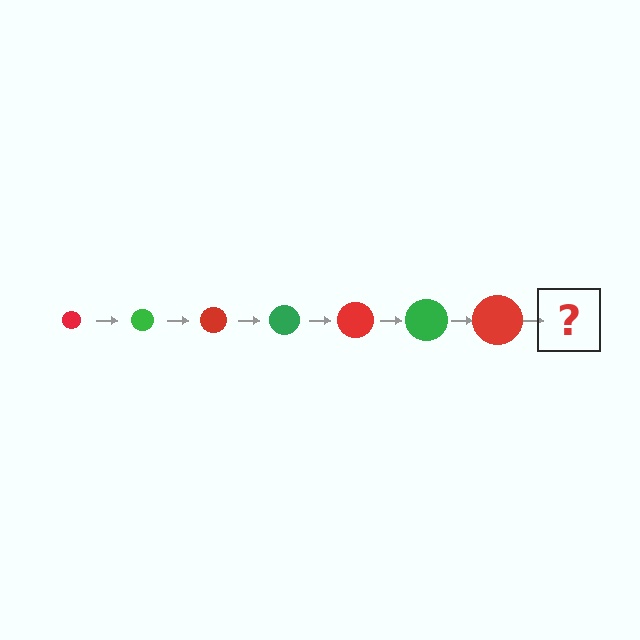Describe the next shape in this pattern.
It should be a green circle, larger than the previous one.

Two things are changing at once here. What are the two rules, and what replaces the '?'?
The two rules are that the circle grows larger each step and the color cycles through red and green. The '?' should be a green circle, larger than the previous one.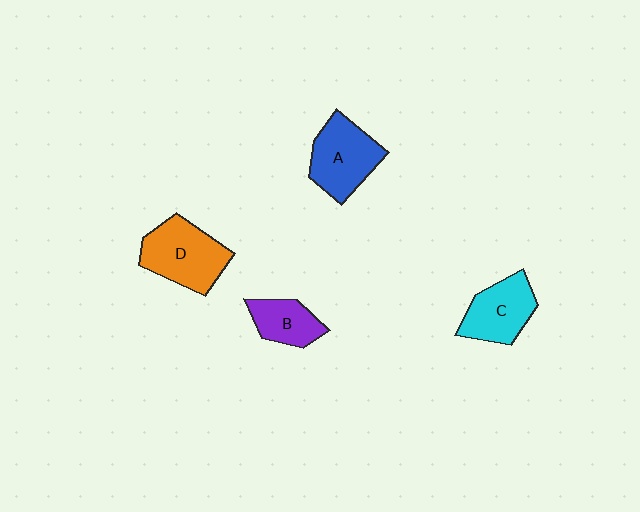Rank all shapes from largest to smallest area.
From largest to smallest: D (orange), A (blue), C (cyan), B (purple).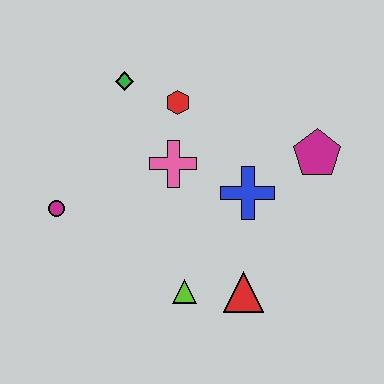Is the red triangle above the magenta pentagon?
No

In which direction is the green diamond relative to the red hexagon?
The green diamond is to the left of the red hexagon.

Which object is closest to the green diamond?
The red hexagon is closest to the green diamond.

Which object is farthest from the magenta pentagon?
The magenta circle is farthest from the magenta pentagon.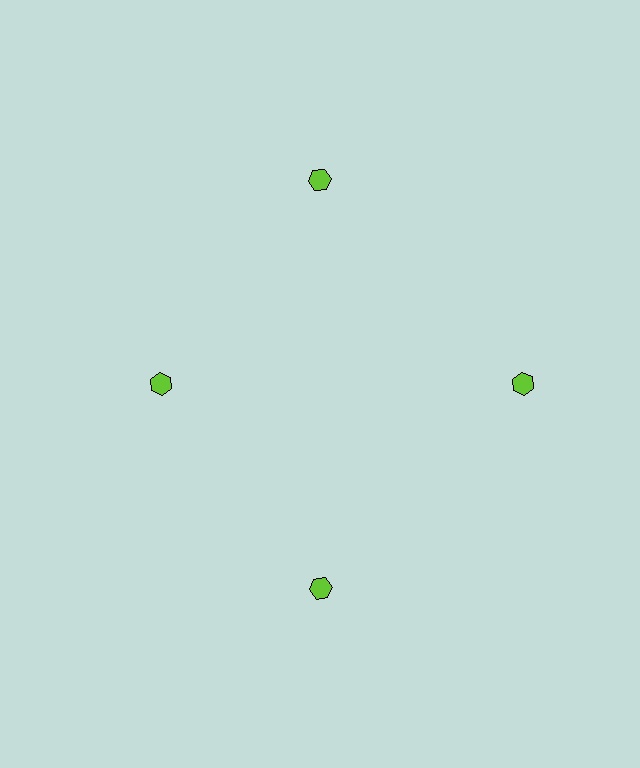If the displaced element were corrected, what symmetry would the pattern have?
It would have 4-fold rotational symmetry — the pattern would map onto itself every 90 degrees.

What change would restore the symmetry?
The symmetry would be restored by moving it outward, back onto the ring so that all 4 hexagons sit at equal angles and equal distance from the center.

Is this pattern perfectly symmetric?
No. The 4 lime hexagons are arranged in a ring, but one element near the 9 o'clock position is pulled inward toward the center, breaking the 4-fold rotational symmetry.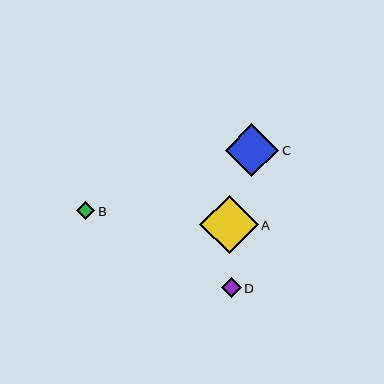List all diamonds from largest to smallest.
From largest to smallest: A, C, D, B.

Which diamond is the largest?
Diamond A is the largest with a size of approximately 58 pixels.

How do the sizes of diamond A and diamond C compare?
Diamond A and diamond C are approximately the same size.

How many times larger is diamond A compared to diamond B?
Diamond A is approximately 3.1 times the size of diamond B.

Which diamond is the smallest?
Diamond B is the smallest with a size of approximately 19 pixels.